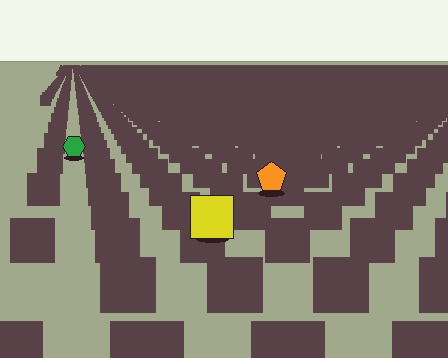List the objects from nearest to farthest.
From nearest to farthest: the yellow square, the orange pentagon, the green hexagon.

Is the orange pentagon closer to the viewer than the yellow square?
No. The yellow square is closer — you can tell from the texture gradient: the ground texture is coarser near it.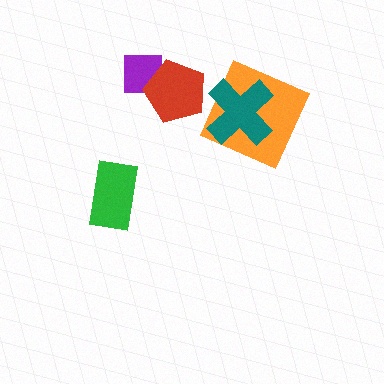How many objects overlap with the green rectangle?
0 objects overlap with the green rectangle.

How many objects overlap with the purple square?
1 object overlaps with the purple square.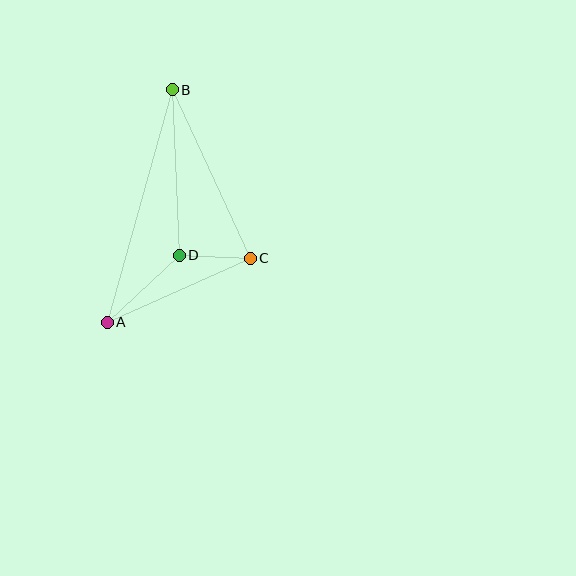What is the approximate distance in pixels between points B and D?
The distance between B and D is approximately 165 pixels.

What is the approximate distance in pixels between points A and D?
The distance between A and D is approximately 99 pixels.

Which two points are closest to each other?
Points C and D are closest to each other.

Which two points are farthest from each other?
Points A and B are farthest from each other.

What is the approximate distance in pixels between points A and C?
The distance between A and C is approximately 157 pixels.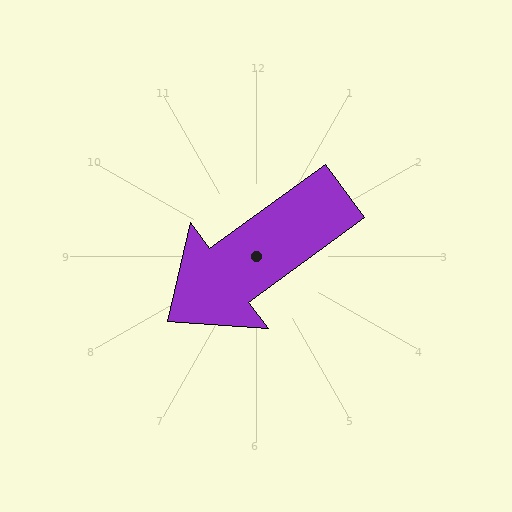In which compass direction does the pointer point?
Southwest.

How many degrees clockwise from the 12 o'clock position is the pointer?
Approximately 234 degrees.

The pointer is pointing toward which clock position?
Roughly 8 o'clock.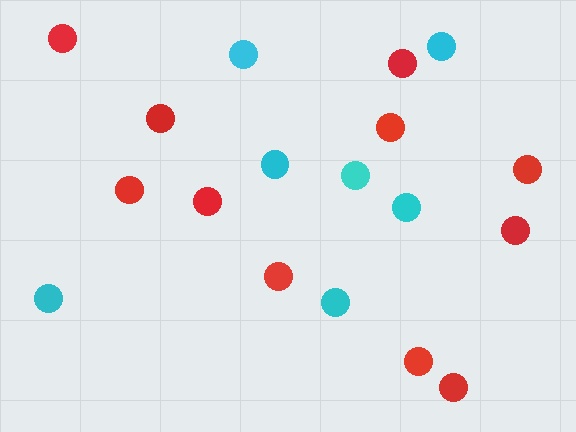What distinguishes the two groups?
There are 2 groups: one group of red circles (11) and one group of cyan circles (7).